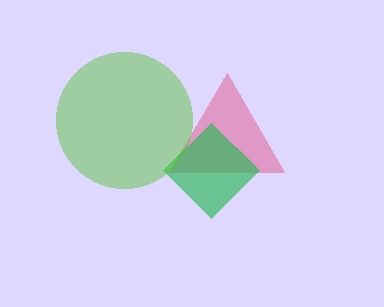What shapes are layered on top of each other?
The layered shapes are: a pink triangle, a green diamond, a lime circle.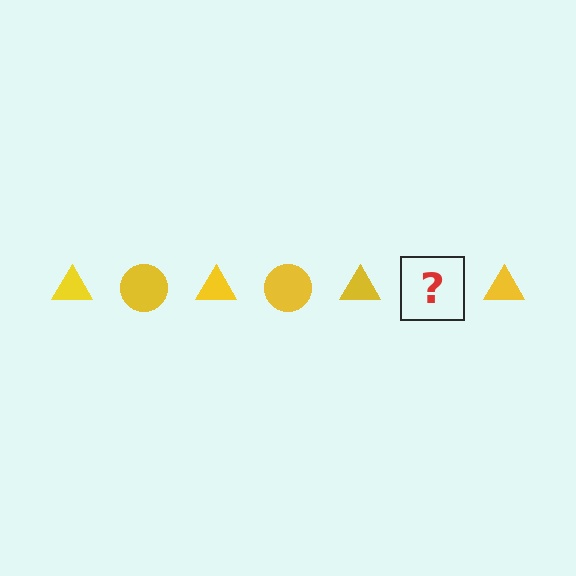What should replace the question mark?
The question mark should be replaced with a yellow circle.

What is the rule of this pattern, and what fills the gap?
The rule is that the pattern cycles through triangle, circle shapes in yellow. The gap should be filled with a yellow circle.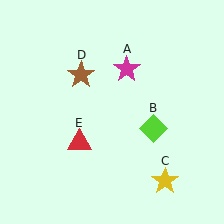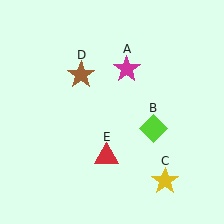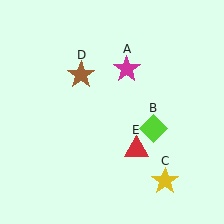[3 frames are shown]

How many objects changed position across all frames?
1 object changed position: red triangle (object E).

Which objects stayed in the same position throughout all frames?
Magenta star (object A) and lime diamond (object B) and yellow star (object C) and brown star (object D) remained stationary.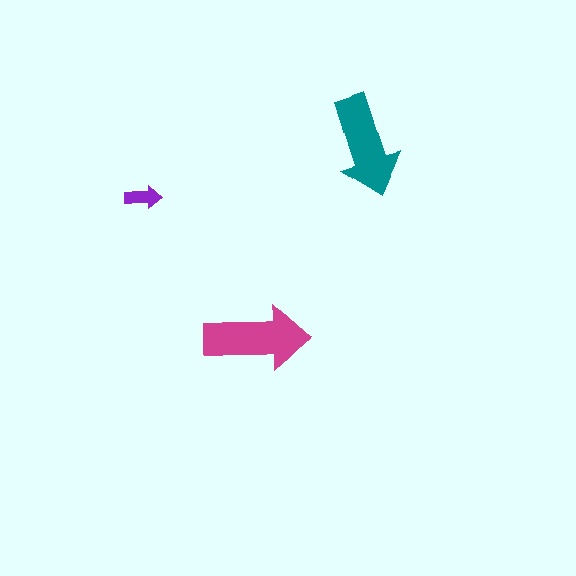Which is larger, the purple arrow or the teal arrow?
The teal one.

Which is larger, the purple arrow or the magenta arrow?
The magenta one.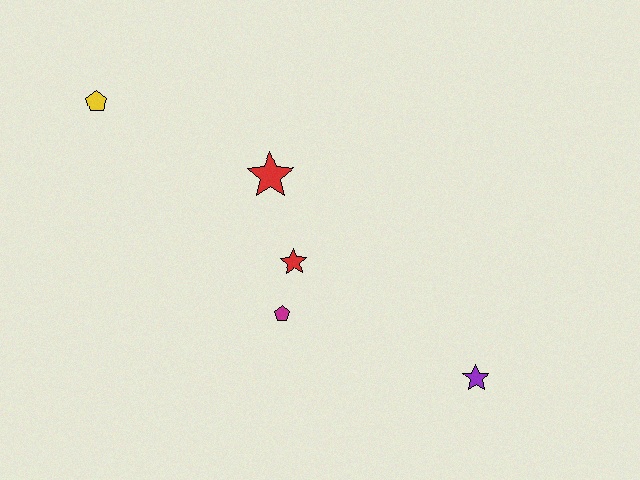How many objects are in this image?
There are 5 objects.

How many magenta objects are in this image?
There is 1 magenta object.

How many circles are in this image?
There are no circles.